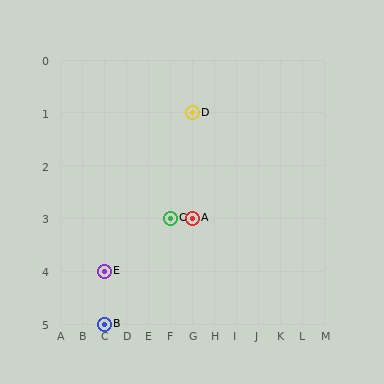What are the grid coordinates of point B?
Point B is at grid coordinates (C, 5).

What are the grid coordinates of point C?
Point C is at grid coordinates (F, 3).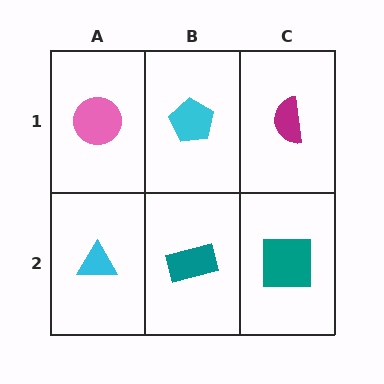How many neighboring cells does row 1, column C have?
2.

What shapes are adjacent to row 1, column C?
A teal square (row 2, column C), a cyan pentagon (row 1, column B).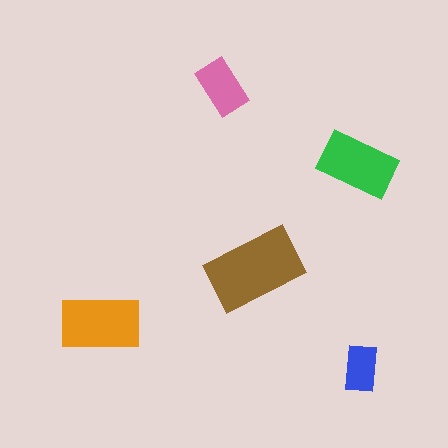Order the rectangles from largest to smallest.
the brown one, the orange one, the green one, the pink one, the blue one.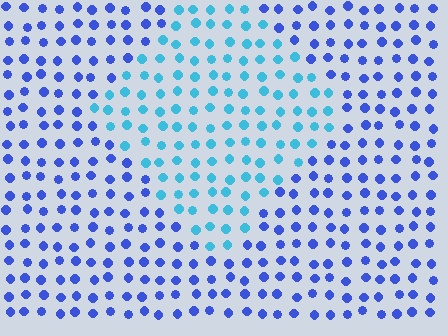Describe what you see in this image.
The image is filled with small blue elements in a uniform arrangement. A diamond-shaped region is visible where the elements are tinted to a slightly different hue, forming a subtle color boundary.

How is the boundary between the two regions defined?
The boundary is defined purely by a slight shift in hue (about 40 degrees). Spacing, size, and orientation are identical on both sides.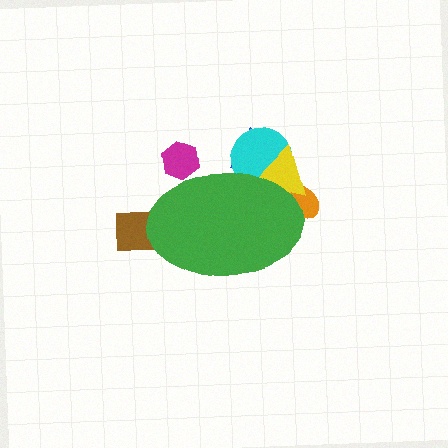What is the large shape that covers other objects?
A green ellipse.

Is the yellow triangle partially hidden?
Yes, the yellow triangle is partially hidden behind the green ellipse.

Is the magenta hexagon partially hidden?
Yes, the magenta hexagon is partially hidden behind the green ellipse.